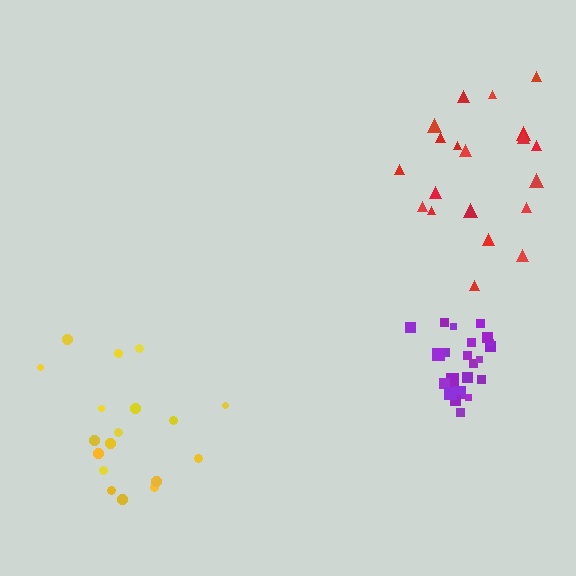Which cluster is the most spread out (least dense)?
Red.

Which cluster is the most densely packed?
Purple.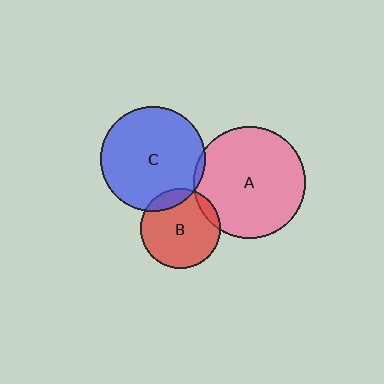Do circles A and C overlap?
Yes.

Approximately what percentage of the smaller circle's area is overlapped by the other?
Approximately 5%.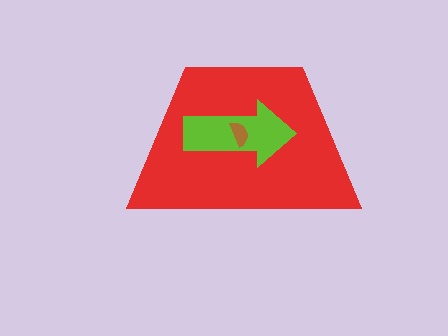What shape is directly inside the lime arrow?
The brown semicircle.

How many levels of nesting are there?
3.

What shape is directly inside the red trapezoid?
The lime arrow.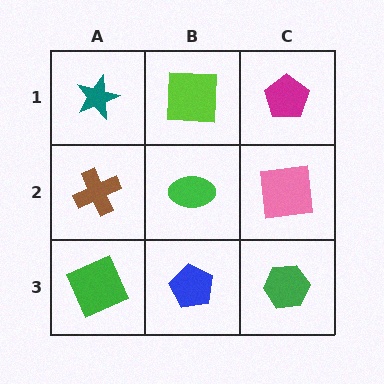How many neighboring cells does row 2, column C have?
3.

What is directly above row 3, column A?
A brown cross.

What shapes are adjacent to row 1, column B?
A green ellipse (row 2, column B), a teal star (row 1, column A), a magenta pentagon (row 1, column C).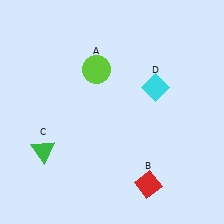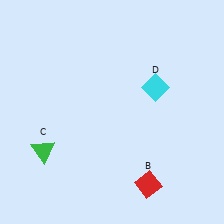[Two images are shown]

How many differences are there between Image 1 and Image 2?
There is 1 difference between the two images.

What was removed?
The lime circle (A) was removed in Image 2.